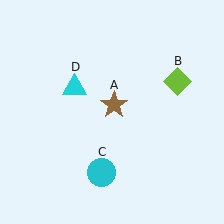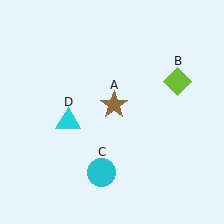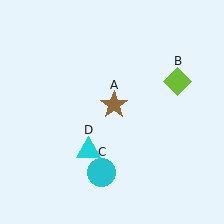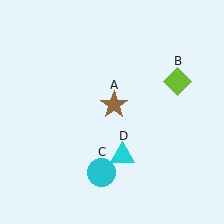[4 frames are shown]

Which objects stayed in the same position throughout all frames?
Brown star (object A) and lime diamond (object B) and cyan circle (object C) remained stationary.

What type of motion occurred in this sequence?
The cyan triangle (object D) rotated counterclockwise around the center of the scene.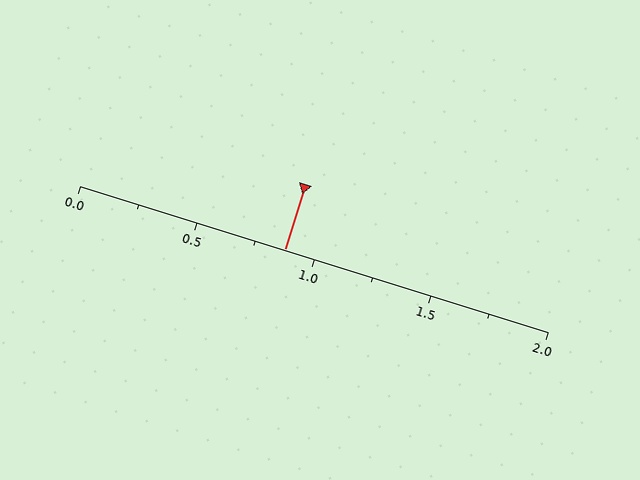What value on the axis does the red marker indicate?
The marker indicates approximately 0.88.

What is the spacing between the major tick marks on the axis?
The major ticks are spaced 0.5 apart.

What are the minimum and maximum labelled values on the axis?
The axis runs from 0.0 to 2.0.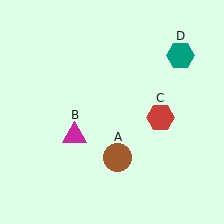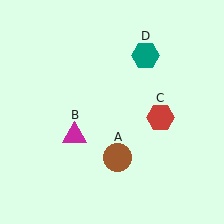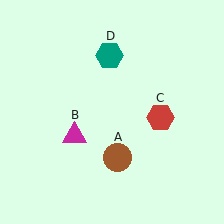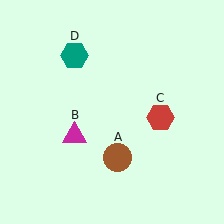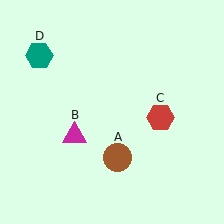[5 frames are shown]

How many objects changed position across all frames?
1 object changed position: teal hexagon (object D).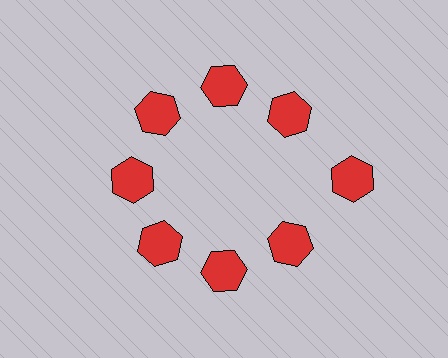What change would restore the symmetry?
The symmetry would be restored by moving it inward, back onto the ring so that all 8 hexagons sit at equal angles and equal distance from the center.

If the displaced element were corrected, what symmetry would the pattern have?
It would have 8-fold rotational symmetry — the pattern would map onto itself every 45 degrees.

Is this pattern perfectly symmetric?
No. The 8 red hexagons are arranged in a ring, but one element near the 3 o'clock position is pushed outward from the center, breaking the 8-fold rotational symmetry.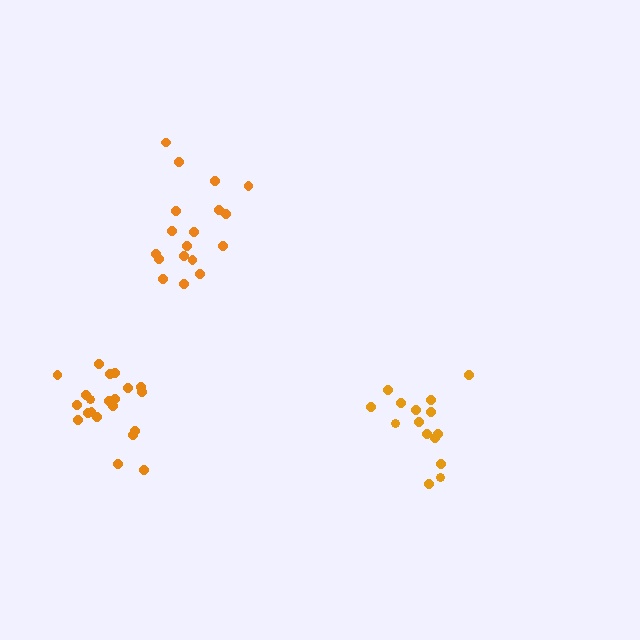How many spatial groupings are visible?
There are 3 spatial groupings.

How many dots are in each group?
Group 1: 15 dots, Group 2: 18 dots, Group 3: 21 dots (54 total).